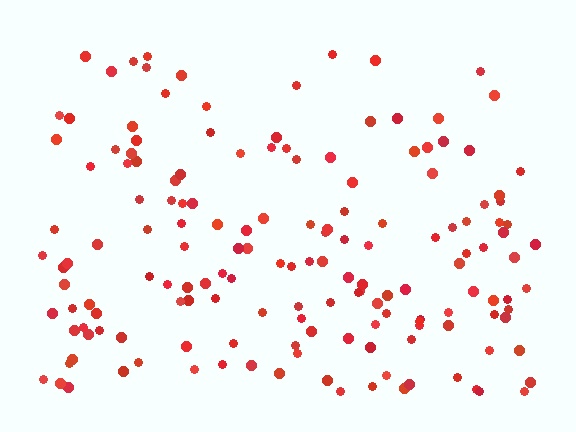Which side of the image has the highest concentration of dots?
The bottom.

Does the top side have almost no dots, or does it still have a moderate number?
Still a moderate number, just noticeably fewer than the bottom.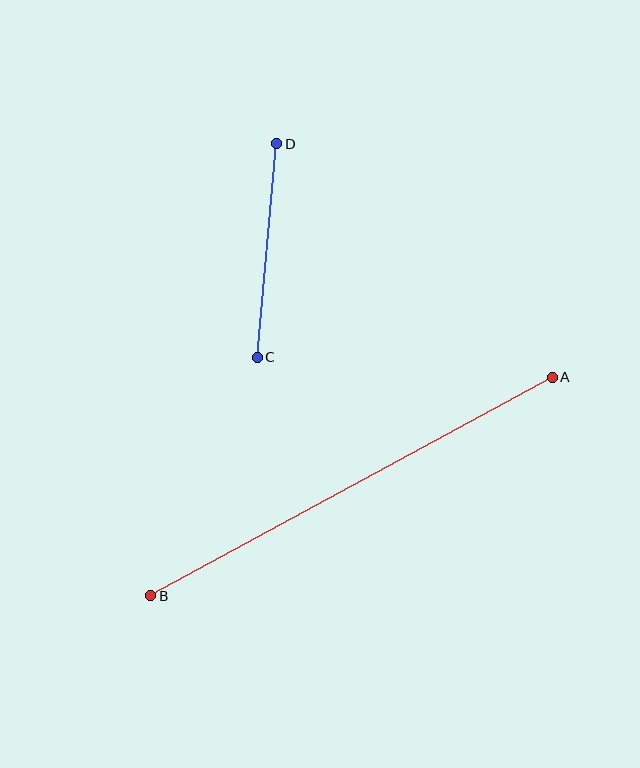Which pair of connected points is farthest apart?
Points A and B are farthest apart.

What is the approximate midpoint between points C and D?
The midpoint is at approximately (267, 251) pixels.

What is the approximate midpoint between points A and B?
The midpoint is at approximately (351, 487) pixels.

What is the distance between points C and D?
The distance is approximately 215 pixels.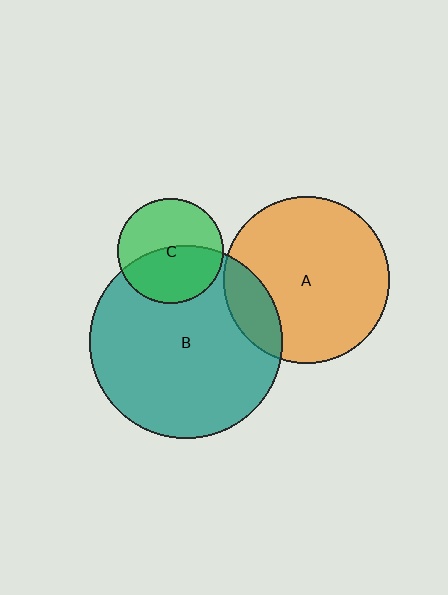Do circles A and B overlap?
Yes.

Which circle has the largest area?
Circle B (teal).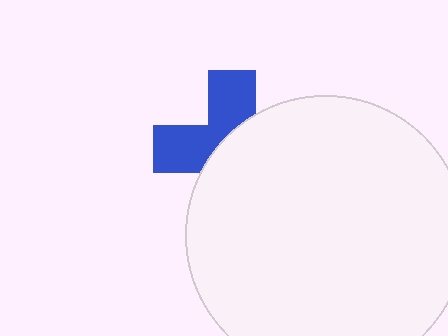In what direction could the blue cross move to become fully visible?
The blue cross could move toward the upper-left. That would shift it out from behind the white circle entirely.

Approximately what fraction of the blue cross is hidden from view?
Roughly 57% of the blue cross is hidden behind the white circle.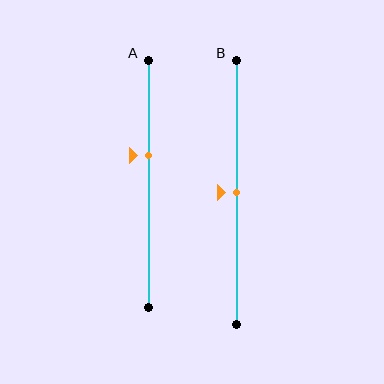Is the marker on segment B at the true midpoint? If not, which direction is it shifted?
Yes, the marker on segment B is at the true midpoint.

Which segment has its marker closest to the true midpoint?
Segment B has its marker closest to the true midpoint.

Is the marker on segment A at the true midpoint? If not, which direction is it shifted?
No, the marker on segment A is shifted upward by about 12% of the segment length.